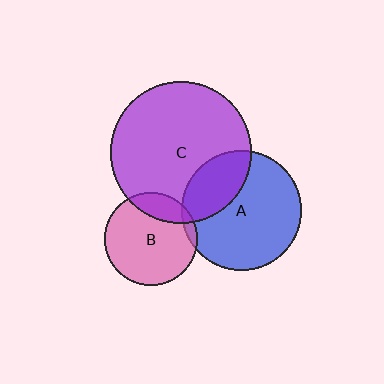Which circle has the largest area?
Circle C (purple).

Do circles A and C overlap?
Yes.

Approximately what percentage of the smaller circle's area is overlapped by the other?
Approximately 30%.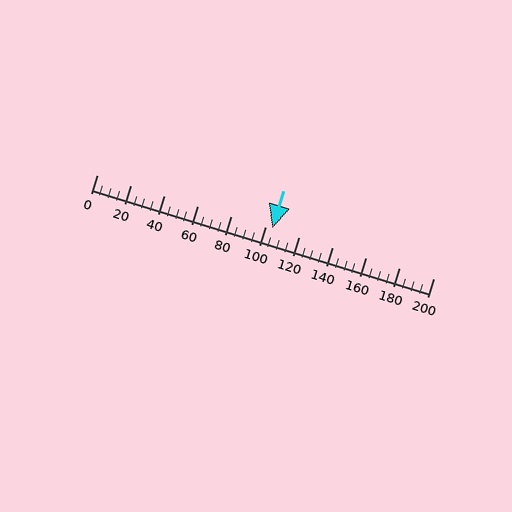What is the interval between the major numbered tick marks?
The major tick marks are spaced 20 units apart.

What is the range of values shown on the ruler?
The ruler shows values from 0 to 200.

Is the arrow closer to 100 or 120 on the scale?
The arrow is closer to 100.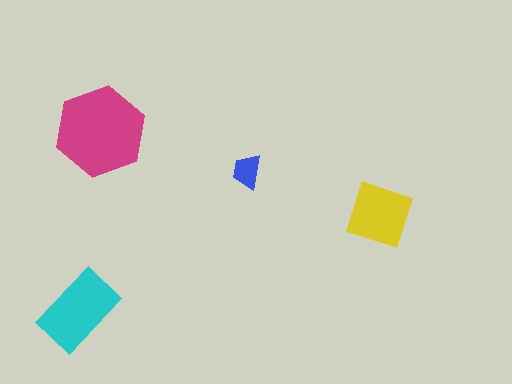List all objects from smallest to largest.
The blue trapezoid, the yellow diamond, the cyan rectangle, the magenta hexagon.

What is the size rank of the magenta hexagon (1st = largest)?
1st.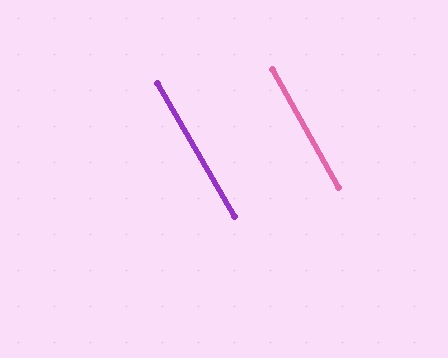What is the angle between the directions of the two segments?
Approximately 1 degree.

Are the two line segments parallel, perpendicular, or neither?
Parallel — their directions differ by only 1.0°.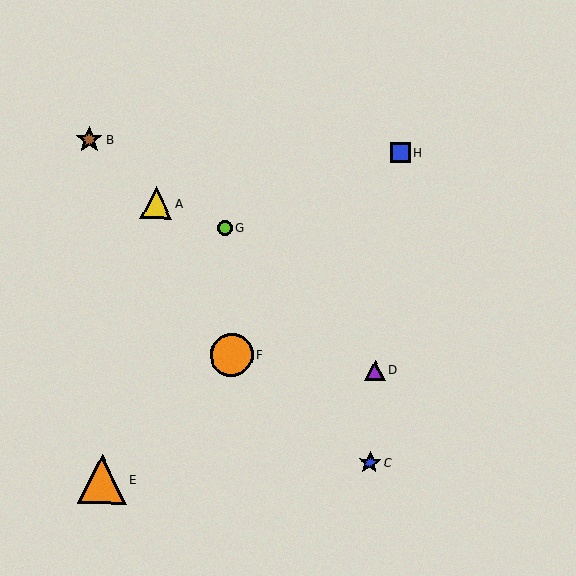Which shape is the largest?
The orange triangle (labeled E) is the largest.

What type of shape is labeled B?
Shape B is a brown star.